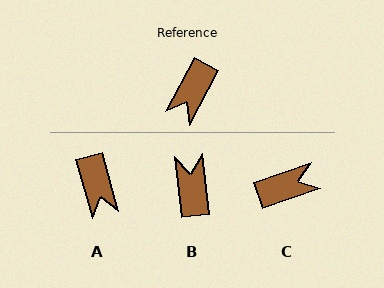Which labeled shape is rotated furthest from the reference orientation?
B, about 145 degrees away.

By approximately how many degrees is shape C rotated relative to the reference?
Approximately 137 degrees counter-clockwise.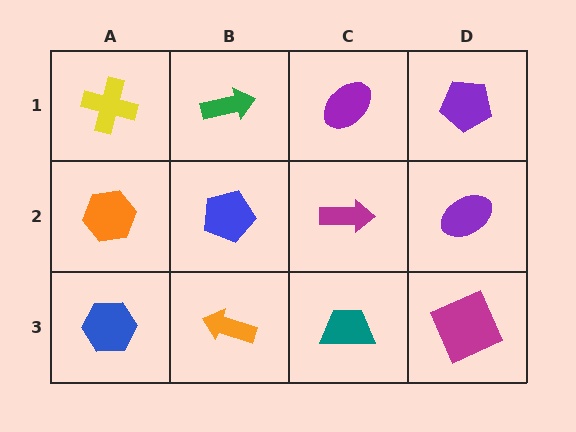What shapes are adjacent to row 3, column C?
A magenta arrow (row 2, column C), an orange arrow (row 3, column B), a magenta square (row 3, column D).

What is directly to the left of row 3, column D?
A teal trapezoid.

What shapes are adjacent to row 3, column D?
A purple ellipse (row 2, column D), a teal trapezoid (row 3, column C).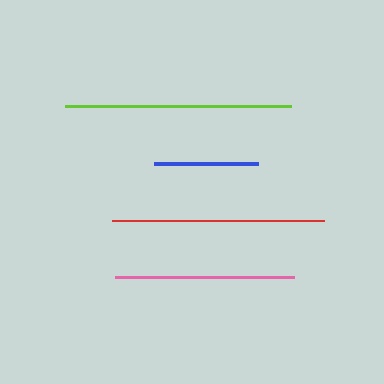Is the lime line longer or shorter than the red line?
The lime line is longer than the red line.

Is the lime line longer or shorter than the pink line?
The lime line is longer than the pink line.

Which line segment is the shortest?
The blue line is the shortest at approximately 104 pixels.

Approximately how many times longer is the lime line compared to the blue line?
The lime line is approximately 2.2 times the length of the blue line.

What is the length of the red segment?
The red segment is approximately 212 pixels long.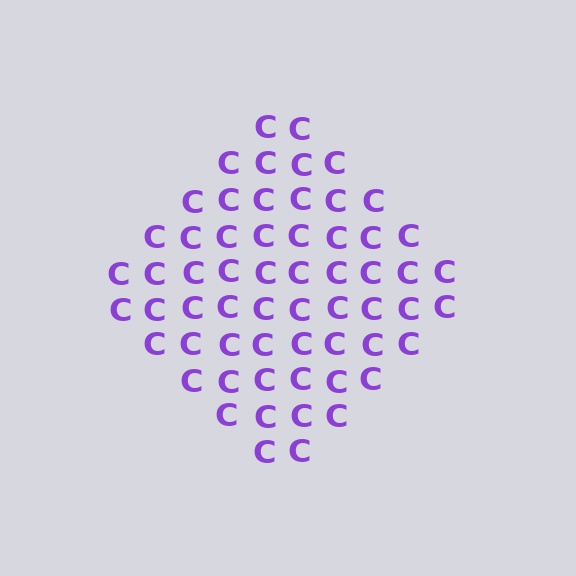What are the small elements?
The small elements are letter C's.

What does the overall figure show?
The overall figure shows a diamond.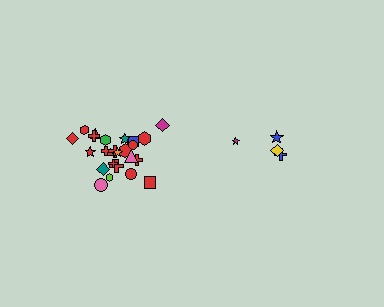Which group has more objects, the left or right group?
The left group.